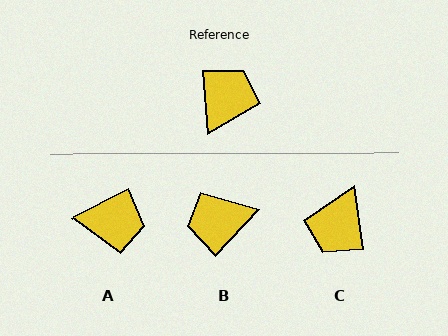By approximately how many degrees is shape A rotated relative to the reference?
Approximately 67 degrees clockwise.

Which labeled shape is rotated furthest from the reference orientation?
C, about 176 degrees away.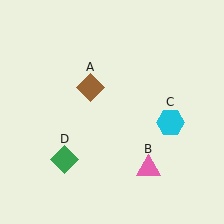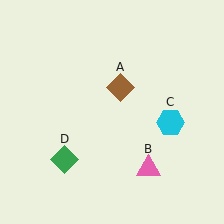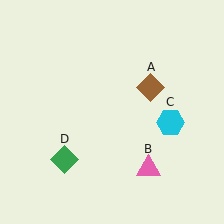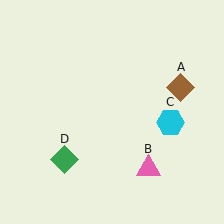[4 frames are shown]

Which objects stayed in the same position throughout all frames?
Pink triangle (object B) and cyan hexagon (object C) and green diamond (object D) remained stationary.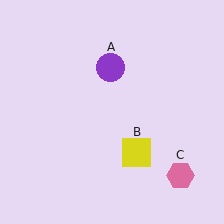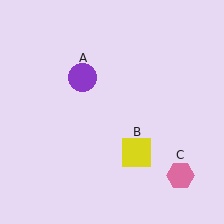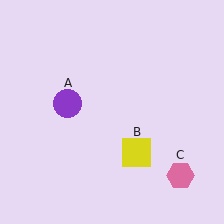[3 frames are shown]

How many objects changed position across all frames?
1 object changed position: purple circle (object A).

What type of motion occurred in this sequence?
The purple circle (object A) rotated counterclockwise around the center of the scene.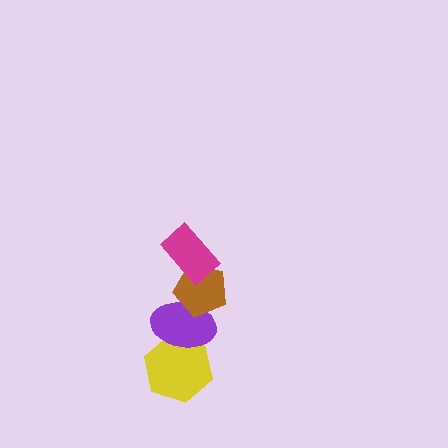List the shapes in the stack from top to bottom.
From top to bottom: the magenta rectangle, the brown pentagon, the purple ellipse, the yellow hexagon.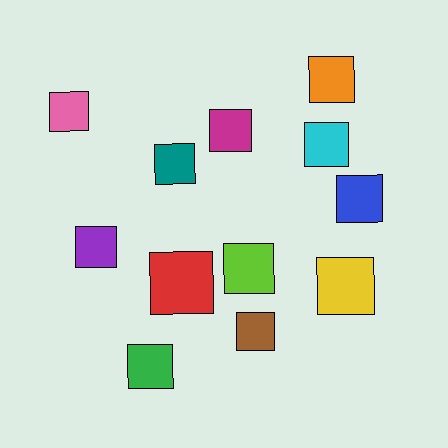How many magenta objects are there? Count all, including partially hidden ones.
There is 1 magenta object.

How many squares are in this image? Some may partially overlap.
There are 12 squares.